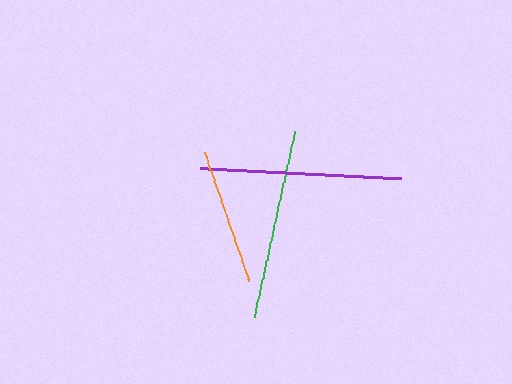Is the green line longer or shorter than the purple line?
The purple line is longer than the green line.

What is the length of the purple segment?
The purple segment is approximately 201 pixels long.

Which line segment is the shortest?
The orange line is the shortest at approximately 137 pixels.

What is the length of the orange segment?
The orange segment is approximately 137 pixels long.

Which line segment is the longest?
The purple line is the longest at approximately 201 pixels.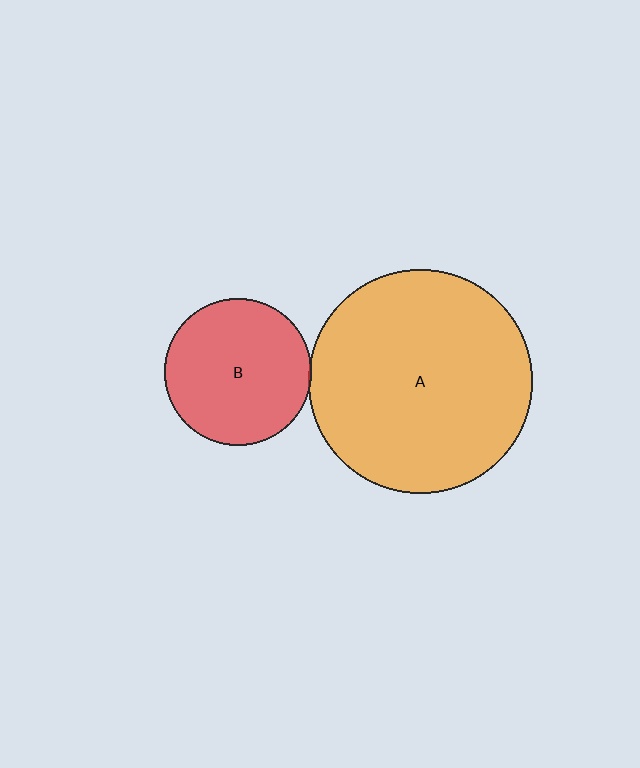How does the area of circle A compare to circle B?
Approximately 2.3 times.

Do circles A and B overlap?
Yes.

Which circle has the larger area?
Circle A (orange).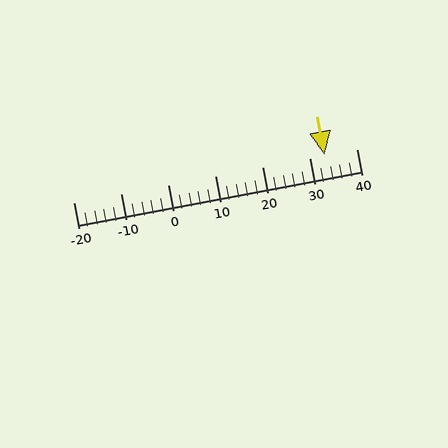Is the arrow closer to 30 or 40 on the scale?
The arrow is closer to 30.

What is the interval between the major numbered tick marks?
The major tick marks are spaced 10 units apart.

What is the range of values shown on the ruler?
The ruler shows values from -20 to 40.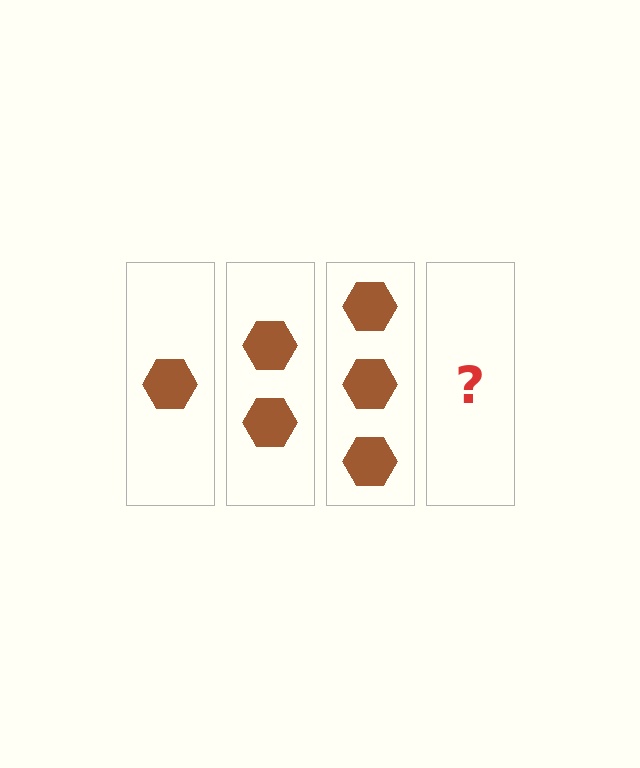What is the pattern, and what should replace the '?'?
The pattern is that each step adds one more hexagon. The '?' should be 4 hexagons.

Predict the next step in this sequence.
The next step is 4 hexagons.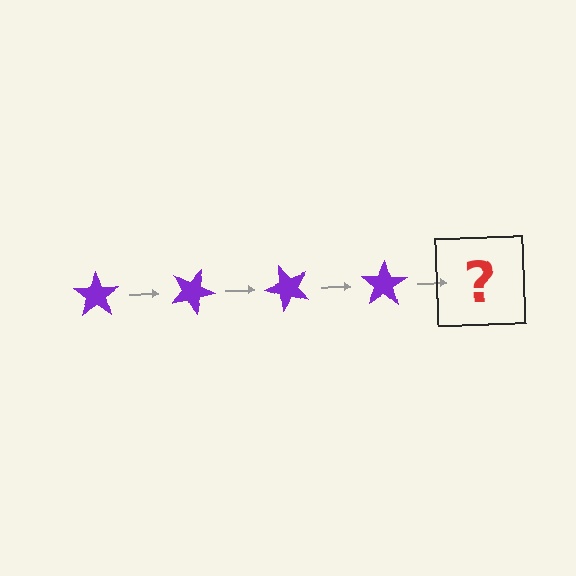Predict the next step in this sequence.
The next step is a purple star rotated 100 degrees.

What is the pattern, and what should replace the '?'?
The pattern is that the star rotates 25 degrees each step. The '?' should be a purple star rotated 100 degrees.